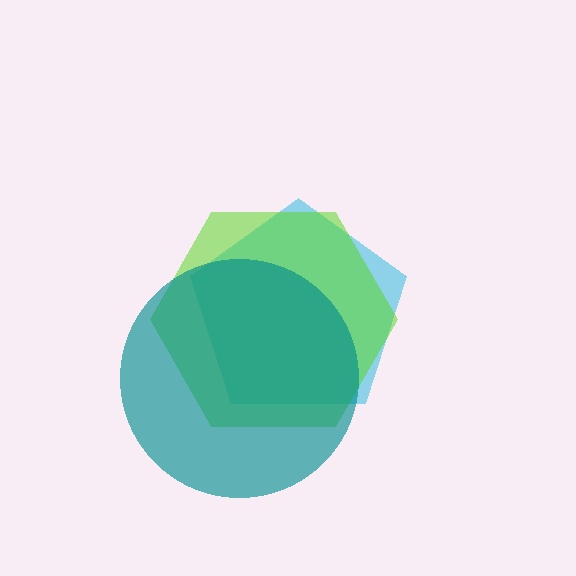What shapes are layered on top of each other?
The layered shapes are: a cyan pentagon, a lime hexagon, a teal circle.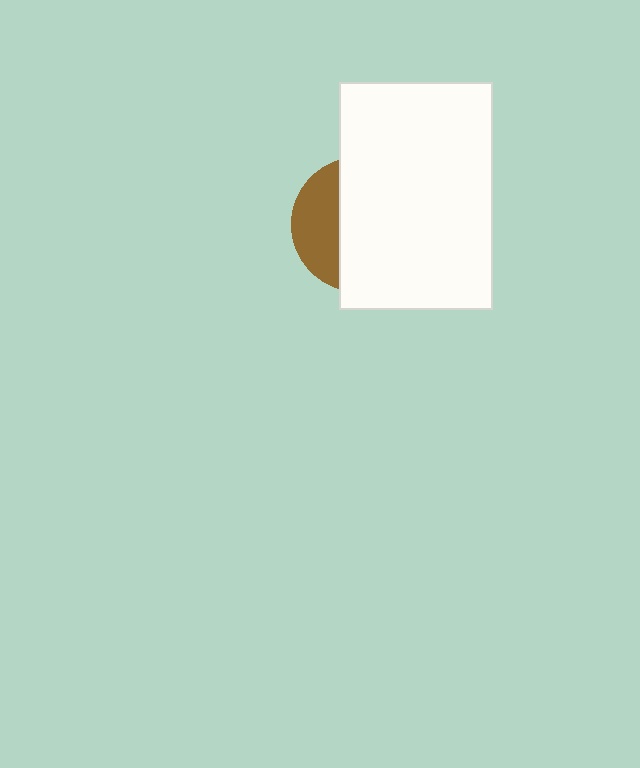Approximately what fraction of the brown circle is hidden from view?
Roughly 68% of the brown circle is hidden behind the white rectangle.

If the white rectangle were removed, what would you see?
You would see the complete brown circle.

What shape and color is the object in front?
The object in front is a white rectangle.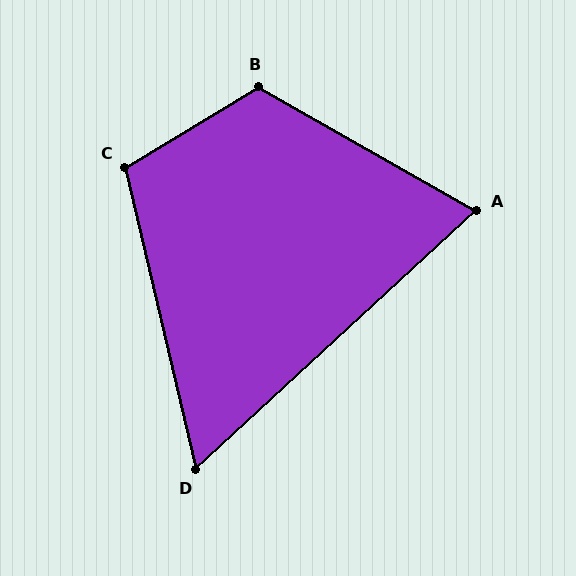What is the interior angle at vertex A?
Approximately 72 degrees (acute).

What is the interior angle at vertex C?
Approximately 108 degrees (obtuse).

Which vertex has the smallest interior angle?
D, at approximately 61 degrees.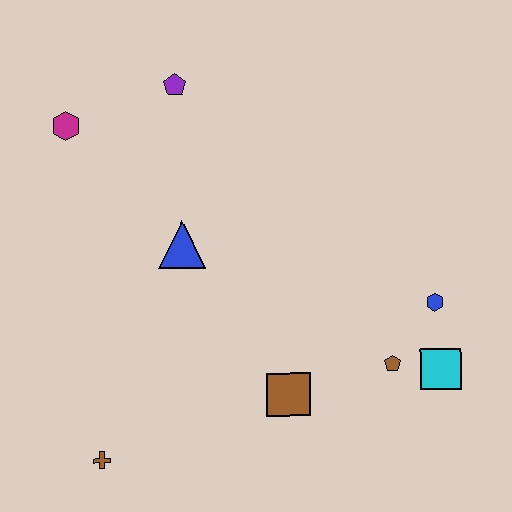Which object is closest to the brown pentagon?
The cyan square is closest to the brown pentagon.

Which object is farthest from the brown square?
The magenta hexagon is farthest from the brown square.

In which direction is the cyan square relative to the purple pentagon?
The cyan square is below the purple pentagon.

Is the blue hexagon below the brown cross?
No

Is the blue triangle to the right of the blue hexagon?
No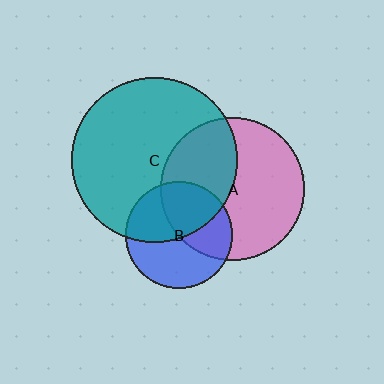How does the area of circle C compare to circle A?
Approximately 1.3 times.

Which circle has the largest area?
Circle C (teal).